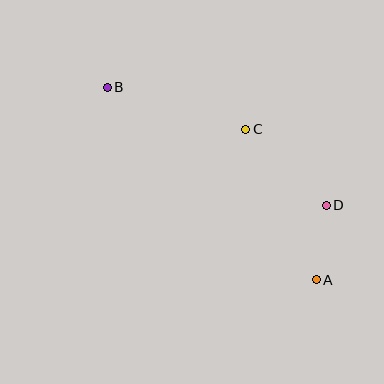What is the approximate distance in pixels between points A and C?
The distance between A and C is approximately 166 pixels.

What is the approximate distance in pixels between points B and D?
The distance between B and D is approximately 249 pixels.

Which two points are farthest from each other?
Points A and B are farthest from each other.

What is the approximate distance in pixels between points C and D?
The distance between C and D is approximately 111 pixels.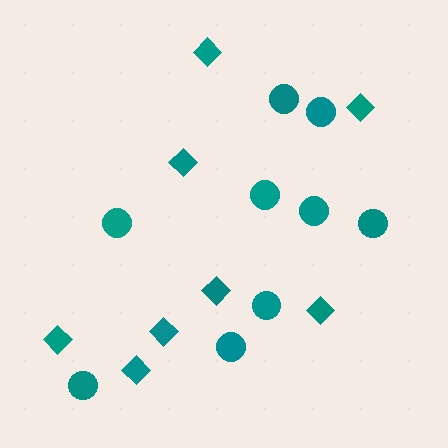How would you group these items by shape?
There are 2 groups: one group of diamonds (8) and one group of circles (9).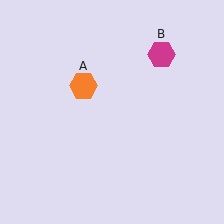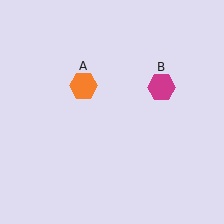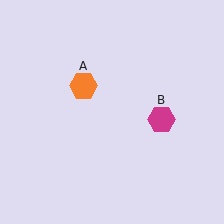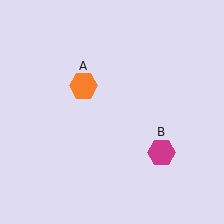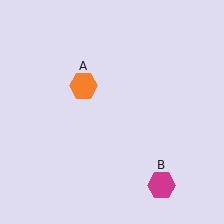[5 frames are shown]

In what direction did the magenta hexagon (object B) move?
The magenta hexagon (object B) moved down.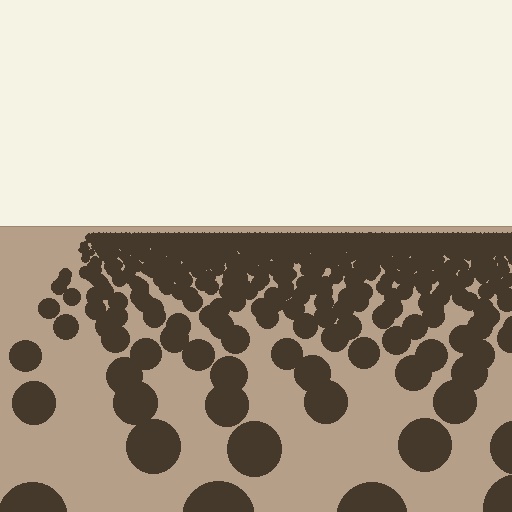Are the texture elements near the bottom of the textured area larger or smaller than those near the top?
Larger. Near the bottom, elements are closer to the viewer and appear at a bigger on-screen size.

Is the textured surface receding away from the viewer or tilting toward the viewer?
The surface is receding away from the viewer. Texture elements get smaller and denser toward the top.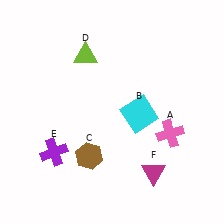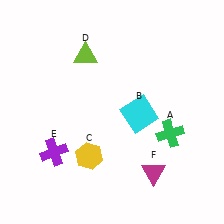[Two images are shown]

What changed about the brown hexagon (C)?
In Image 1, C is brown. In Image 2, it changed to yellow.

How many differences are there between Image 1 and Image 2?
There are 2 differences between the two images.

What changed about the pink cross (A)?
In Image 1, A is pink. In Image 2, it changed to green.